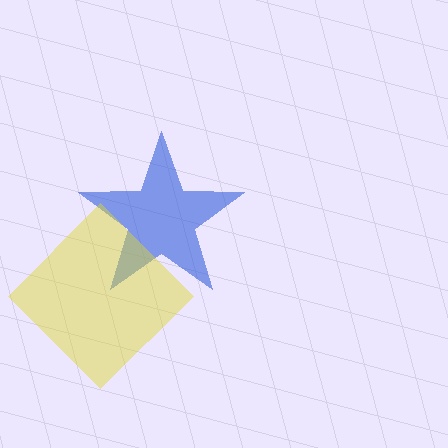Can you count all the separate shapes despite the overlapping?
Yes, there are 2 separate shapes.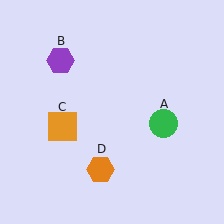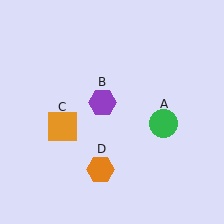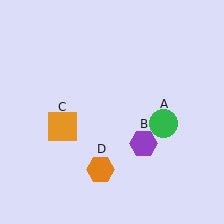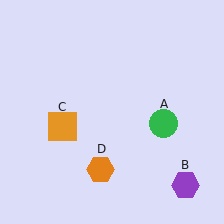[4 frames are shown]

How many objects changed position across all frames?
1 object changed position: purple hexagon (object B).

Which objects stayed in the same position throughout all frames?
Green circle (object A) and orange square (object C) and orange hexagon (object D) remained stationary.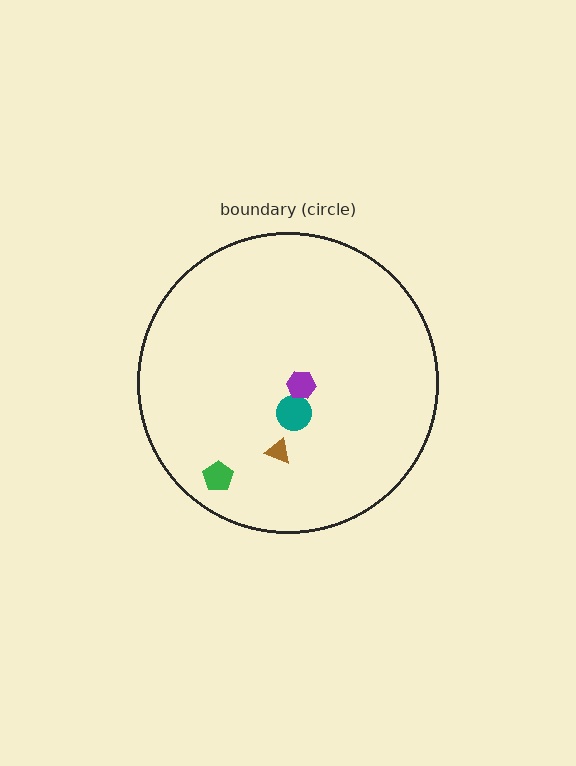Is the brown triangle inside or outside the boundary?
Inside.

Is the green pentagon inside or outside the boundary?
Inside.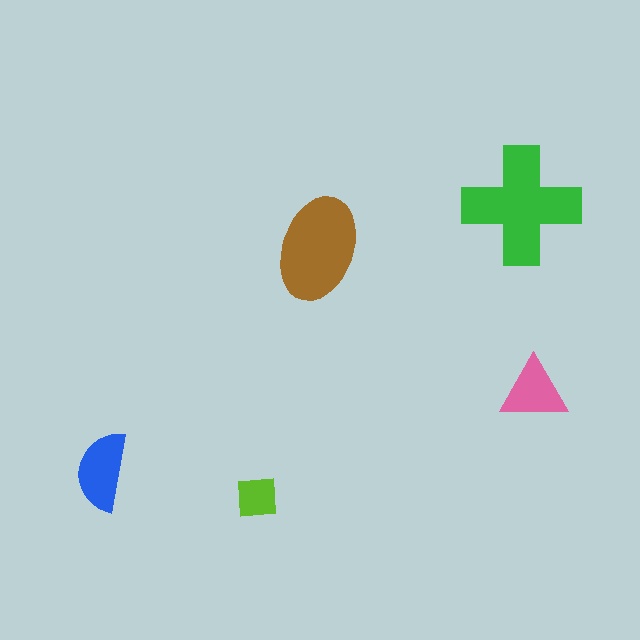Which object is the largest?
The green cross.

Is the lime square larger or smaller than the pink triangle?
Smaller.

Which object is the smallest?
The lime square.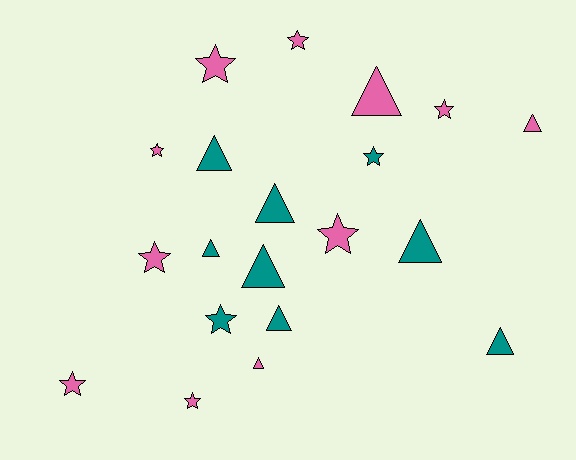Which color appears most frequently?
Pink, with 11 objects.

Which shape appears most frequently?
Star, with 10 objects.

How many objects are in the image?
There are 20 objects.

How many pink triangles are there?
There are 3 pink triangles.